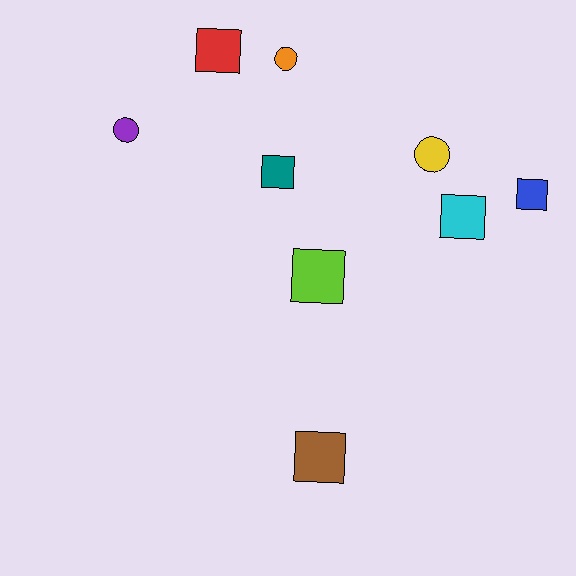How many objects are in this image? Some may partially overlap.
There are 9 objects.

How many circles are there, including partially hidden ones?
There are 3 circles.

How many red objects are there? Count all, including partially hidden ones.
There is 1 red object.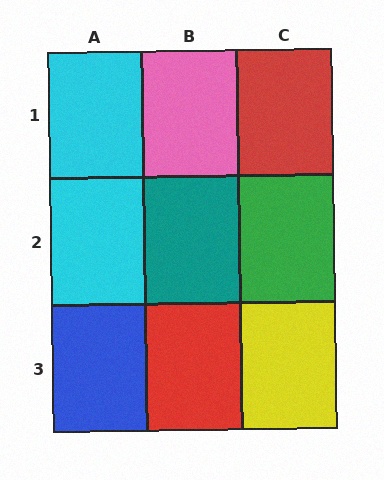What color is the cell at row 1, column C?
Red.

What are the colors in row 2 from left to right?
Cyan, teal, green.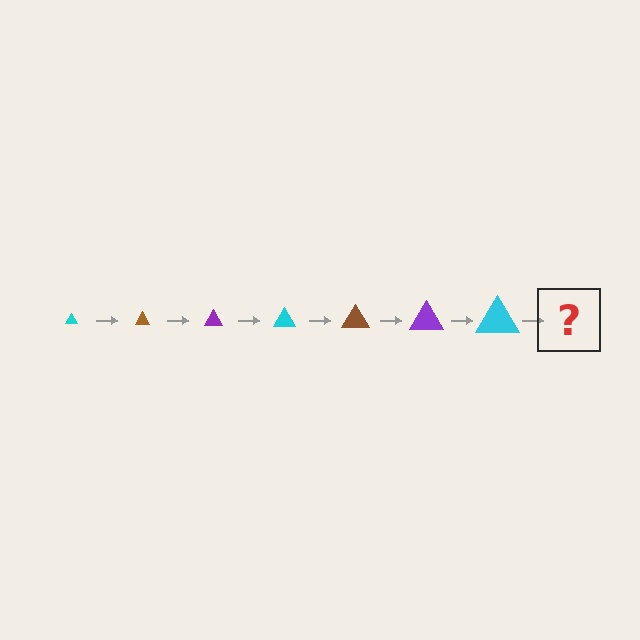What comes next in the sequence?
The next element should be a brown triangle, larger than the previous one.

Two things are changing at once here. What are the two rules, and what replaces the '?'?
The two rules are that the triangle grows larger each step and the color cycles through cyan, brown, and purple. The '?' should be a brown triangle, larger than the previous one.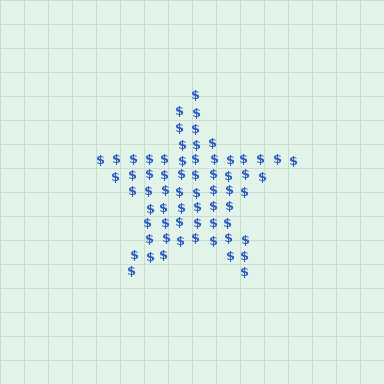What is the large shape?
The large shape is a star.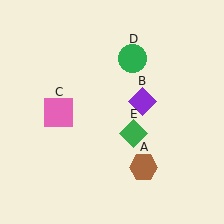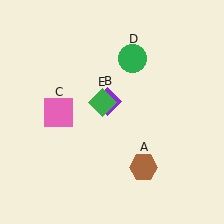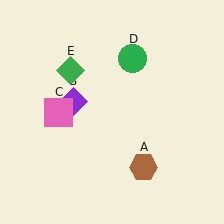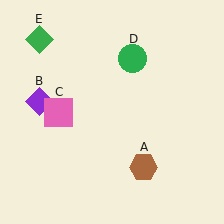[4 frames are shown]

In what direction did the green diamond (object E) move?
The green diamond (object E) moved up and to the left.